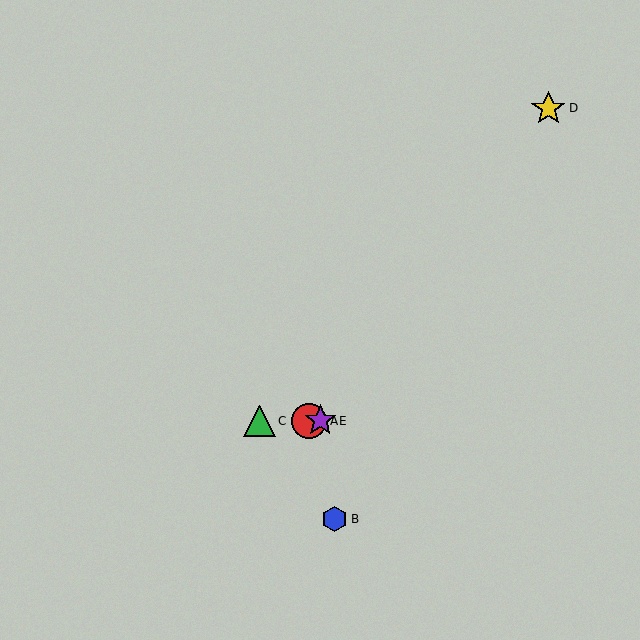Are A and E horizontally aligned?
Yes, both are at y≈421.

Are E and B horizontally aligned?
No, E is at y≈421 and B is at y≈519.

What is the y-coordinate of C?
Object C is at y≈421.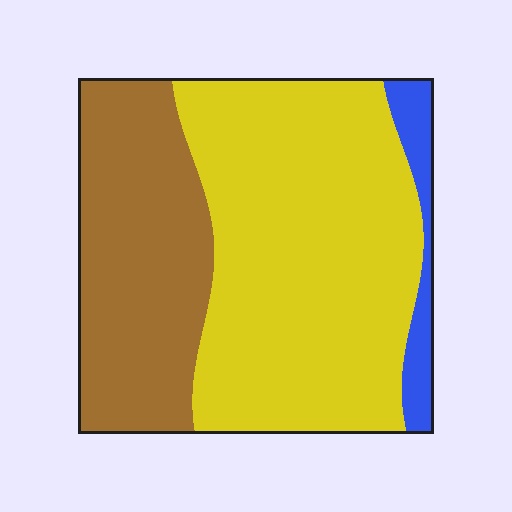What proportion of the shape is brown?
Brown covers about 35% of the shape.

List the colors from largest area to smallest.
From largest to smallest: yellow, brown, blue.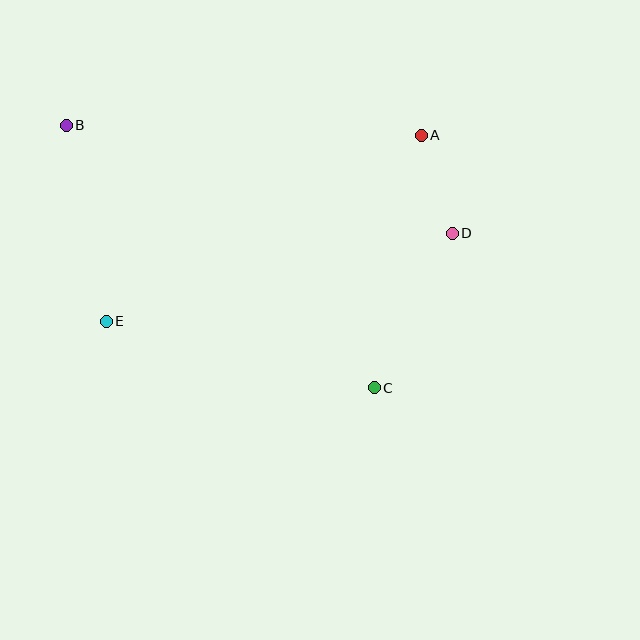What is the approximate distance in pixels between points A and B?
The distance between A and B is approximately 355 pixels.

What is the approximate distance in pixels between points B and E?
The distance between B and E is approximately 200 pixels.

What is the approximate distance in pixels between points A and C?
The distance between A and C is approximately 257 pixels.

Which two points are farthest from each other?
Points B and C are farthest from each other.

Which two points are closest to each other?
Points A and D are closest to each other.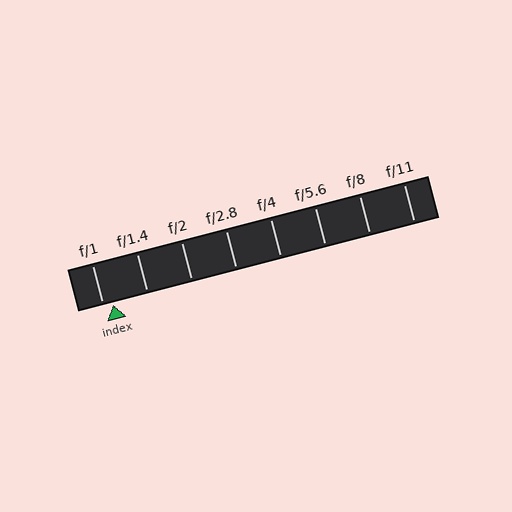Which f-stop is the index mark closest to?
The index mark is closest to f/1.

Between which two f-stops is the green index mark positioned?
The index mark is between f/1 and f/1.4.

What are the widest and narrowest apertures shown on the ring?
The widest aperture shown is f/1 and the narrowest is f/11.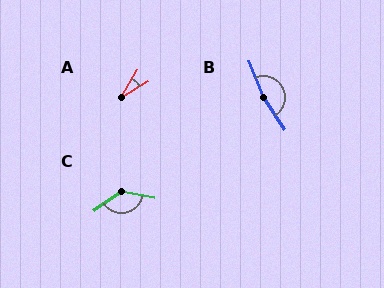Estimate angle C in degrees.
Approximately 134 degrees.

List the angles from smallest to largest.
A (29°), C (134°), B (169°).